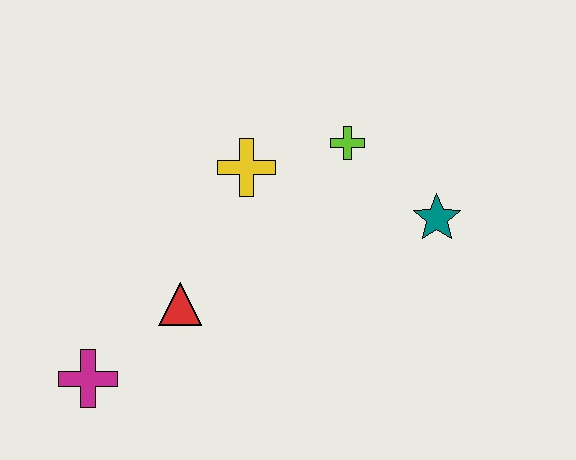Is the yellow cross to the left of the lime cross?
Yes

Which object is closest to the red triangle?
The magenta cross is closest to the red triangle.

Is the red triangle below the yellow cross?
Yes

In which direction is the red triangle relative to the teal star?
The red triangle is to the left of the teal star.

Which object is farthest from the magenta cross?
The teal star is farthest from the magenta cross.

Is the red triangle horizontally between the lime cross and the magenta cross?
Yes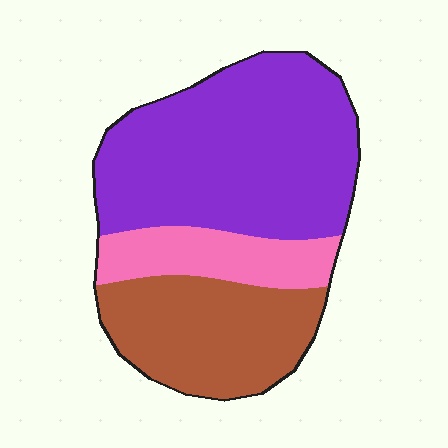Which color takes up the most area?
Purple, at roughly 55%.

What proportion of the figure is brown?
Brown covers around 30% of the figure.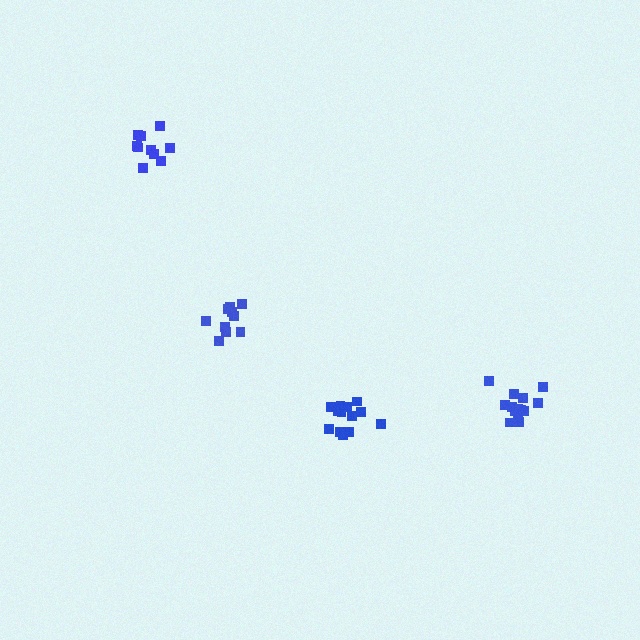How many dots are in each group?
Group 1: 14 dots, Group 2: 10 dots, Group 3: 13 dots, Group 4: 10 dots (47 total).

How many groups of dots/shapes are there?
There are 4 groups.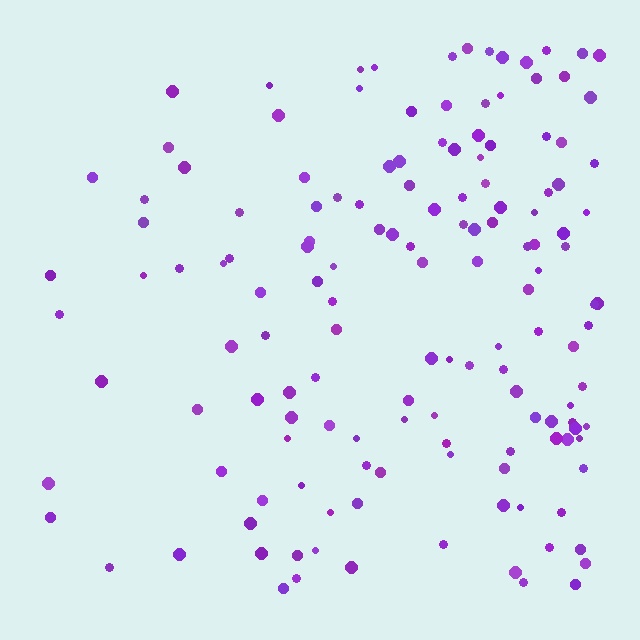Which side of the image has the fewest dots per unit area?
The left.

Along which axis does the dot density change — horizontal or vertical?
Horizontal.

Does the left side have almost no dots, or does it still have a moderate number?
Still a moderate number, just noticeably fewer than the right.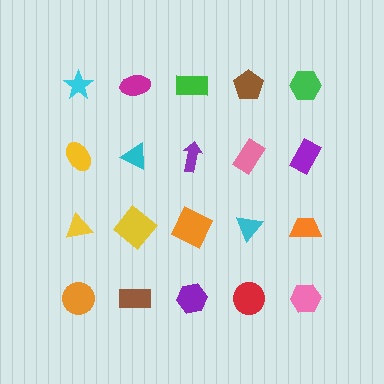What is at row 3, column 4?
A cyan triangle.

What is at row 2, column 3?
A purple arrow.